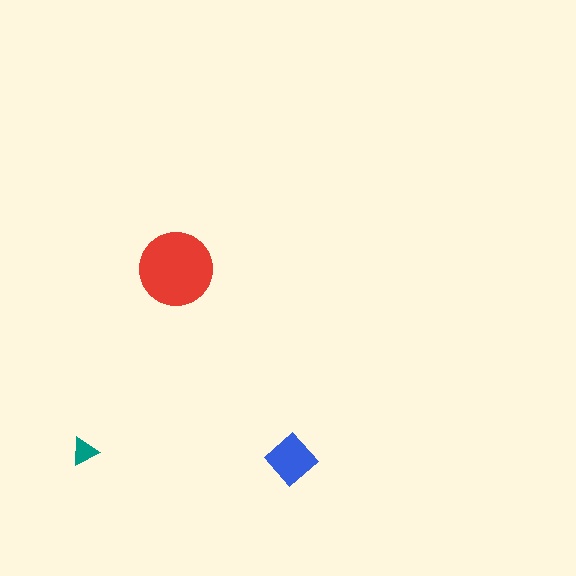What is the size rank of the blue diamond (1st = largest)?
2nd.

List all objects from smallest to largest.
The teal triangle, the blue diamond, the red circle.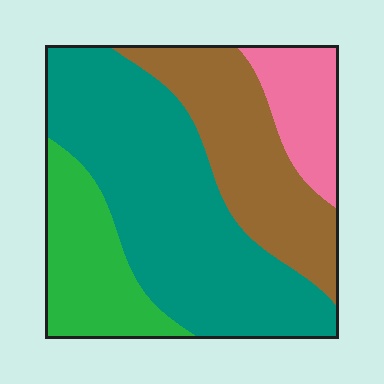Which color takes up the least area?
Pink, at roughly 10%.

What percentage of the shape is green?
Green takes up between a sixth and a third of the shape.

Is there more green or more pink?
Green.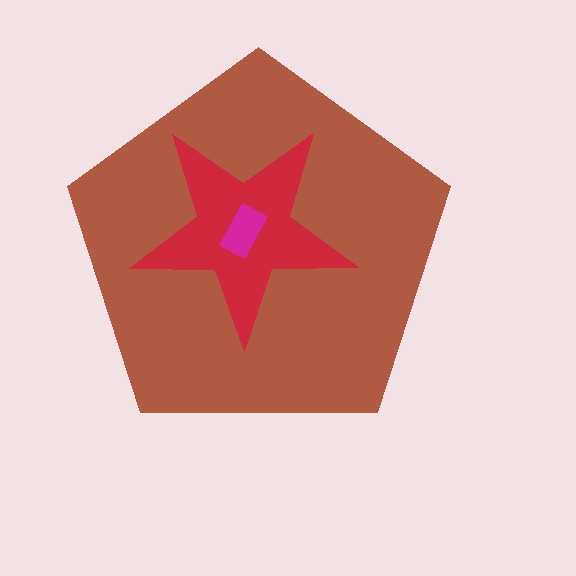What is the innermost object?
The magenta rectangle.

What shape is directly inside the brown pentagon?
The red star.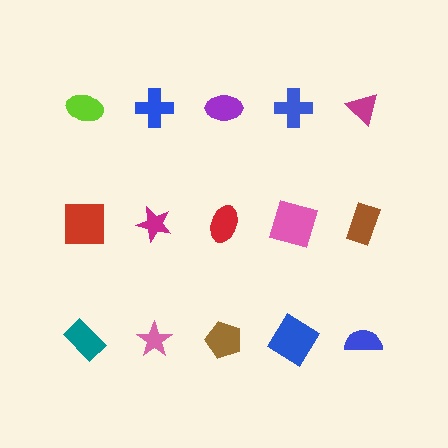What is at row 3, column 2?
A pink star.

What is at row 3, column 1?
A teal rectangle.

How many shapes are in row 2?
5 shapes.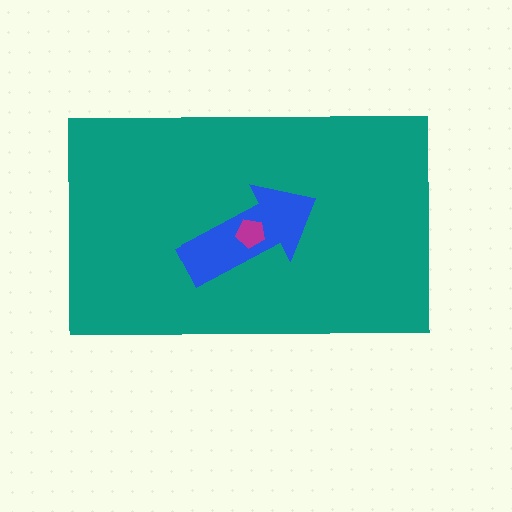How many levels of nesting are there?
3.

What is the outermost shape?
The teal rectangle.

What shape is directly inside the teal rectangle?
The blue arrow.